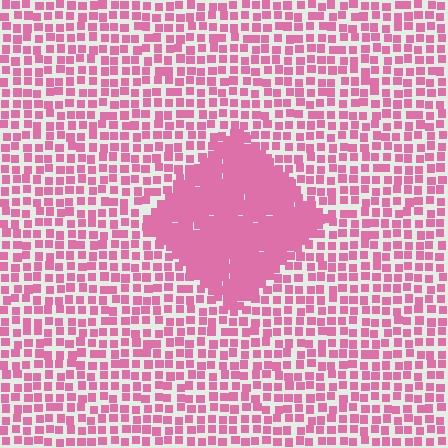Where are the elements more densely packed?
The elements are more densely packed inside the diamond boundary.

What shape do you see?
I see a diamond.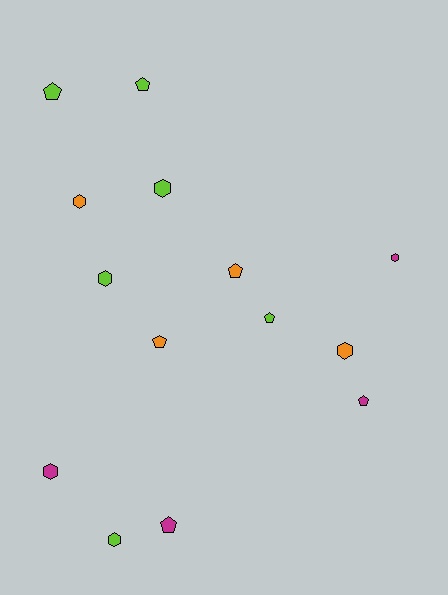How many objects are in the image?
There are 14 objects.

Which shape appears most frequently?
Hexagon, with 7 objects.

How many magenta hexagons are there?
There are 2 magenta hexagons.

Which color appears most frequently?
Lime, with 6 objects.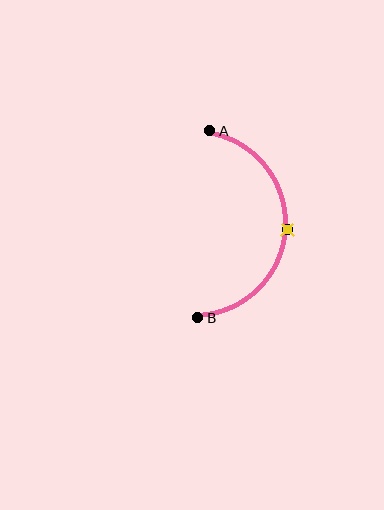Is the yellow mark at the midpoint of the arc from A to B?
Yes. The yellow mark lies on the arc at equal arc-length from both A and B — it is the arc midpoint.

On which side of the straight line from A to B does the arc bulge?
The arc bulges to the right of the straight line connecting A and B.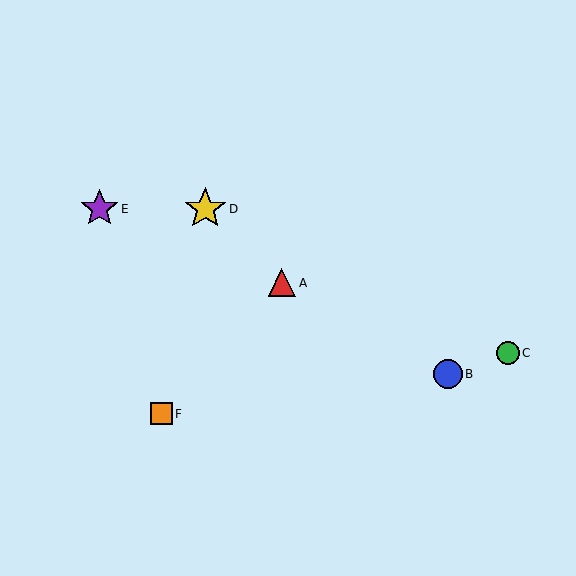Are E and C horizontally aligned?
No, E is at y≈209 and C is at y≈353.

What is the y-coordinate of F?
Object F is at y≈414.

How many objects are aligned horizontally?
2 objects (D, E) are aligned horizontally.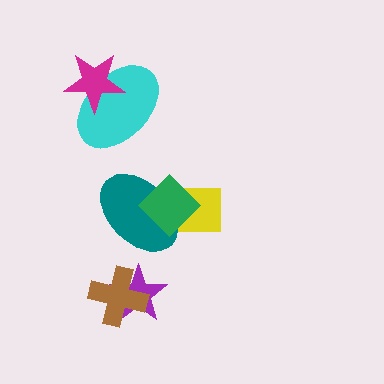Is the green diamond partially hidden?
No, no other shape covers it.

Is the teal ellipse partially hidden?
Yes, it is partially covered by another shape.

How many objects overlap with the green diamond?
2 objects overlap with the green diamond.